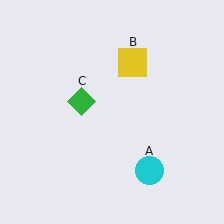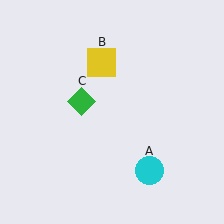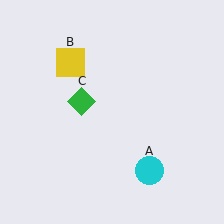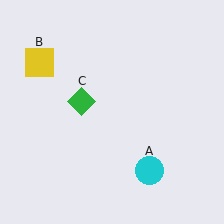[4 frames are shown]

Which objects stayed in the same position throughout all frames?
Cyan circle (object A) and green diamond (object C) remained stationary.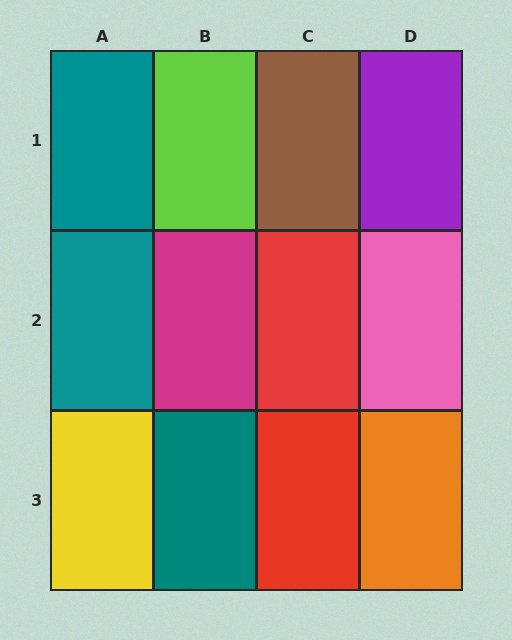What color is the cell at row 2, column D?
Pink.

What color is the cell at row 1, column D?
Purple.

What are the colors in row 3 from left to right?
Yellow, teal, red, orange.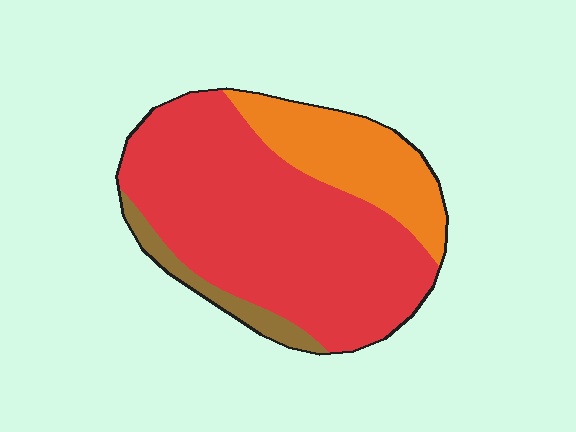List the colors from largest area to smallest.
From largest to smallest: red, orange, brown.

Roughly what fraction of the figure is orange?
Orange takes up about one quarter (1/4) of the figure.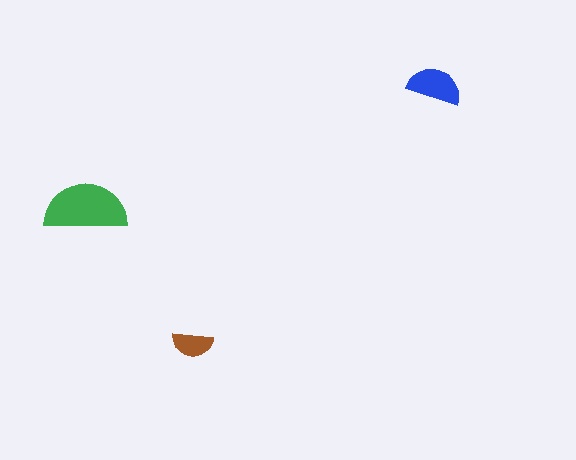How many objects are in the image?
There are 3 objects in the image.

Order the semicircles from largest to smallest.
the green one, the blue one, the brown one.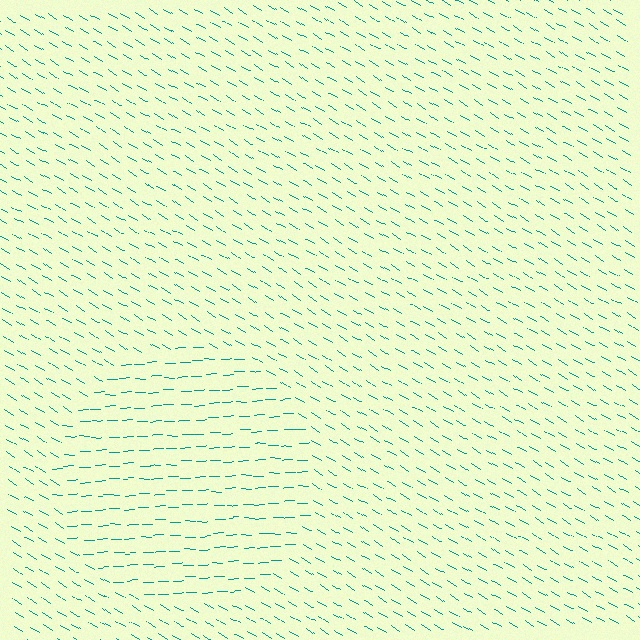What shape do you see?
I see a circle.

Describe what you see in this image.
The image is filled with small teal line segments. A circle region in the image has lines oriented differently from the surrounding lines, creating a visible texture boundary.